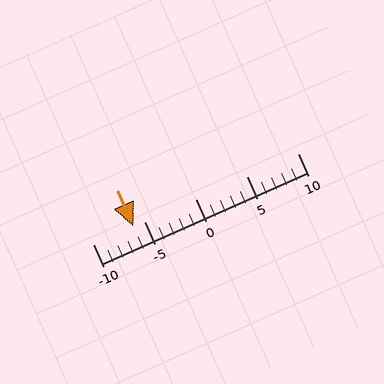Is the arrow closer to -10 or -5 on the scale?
The arrow is closer to -5.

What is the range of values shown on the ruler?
The ruler shows values from -10 to 10.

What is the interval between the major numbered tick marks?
The major tick marks are spaced 5 units apart.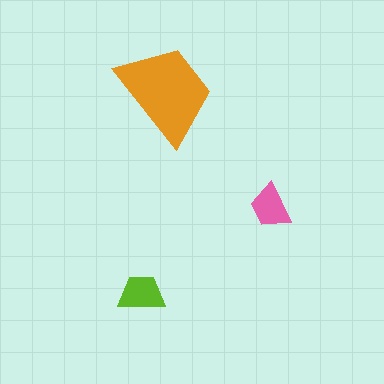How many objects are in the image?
There are 3 objects in the image.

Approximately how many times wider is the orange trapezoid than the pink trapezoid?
About 2.5 times wider.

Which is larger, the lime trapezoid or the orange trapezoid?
The orange one.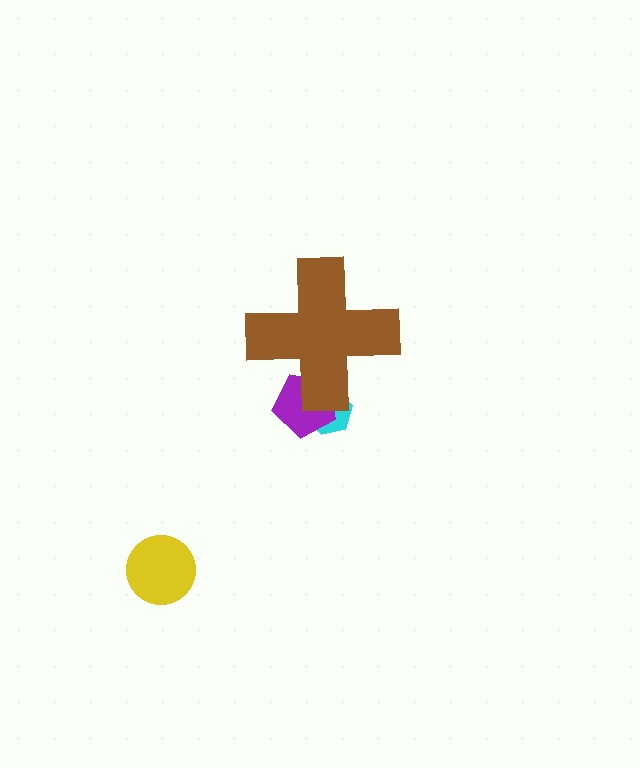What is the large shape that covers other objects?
A brown cross.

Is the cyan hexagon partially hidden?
Yes, the cyan hexagon is partially hidden behind the brown cross.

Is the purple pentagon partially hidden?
Yes, the purple pentagon is partially hidden behind the brown cross.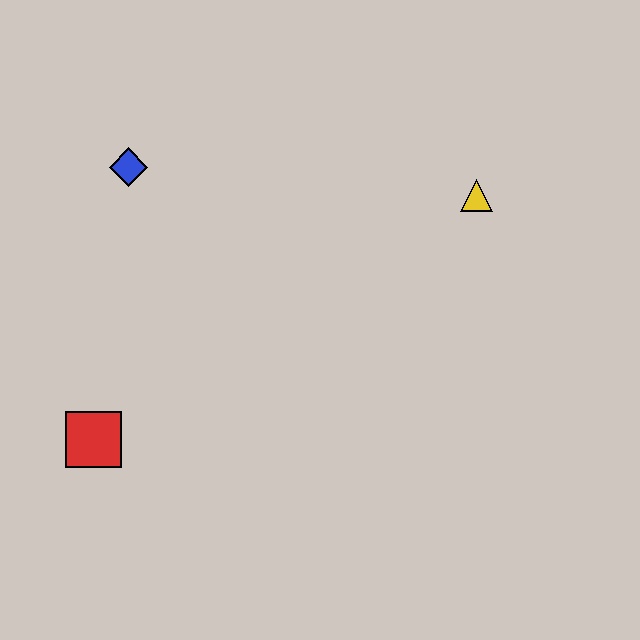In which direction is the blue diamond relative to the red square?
The blue diamond is above the red square.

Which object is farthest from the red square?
The yellow triangle is farthest from the red square.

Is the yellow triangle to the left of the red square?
No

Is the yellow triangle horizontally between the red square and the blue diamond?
No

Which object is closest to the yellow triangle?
The blue diamond is closest to the yellow triangle.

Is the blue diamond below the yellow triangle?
No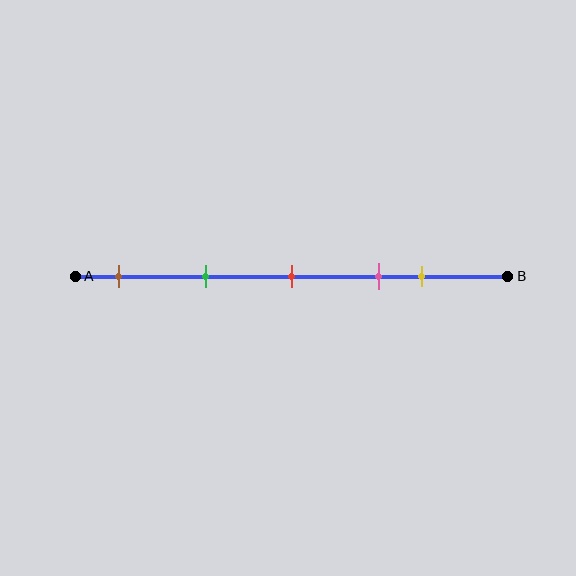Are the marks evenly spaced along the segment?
No, the marks are not evenly spaced.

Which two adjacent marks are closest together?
The pink and yellow marks are the closest adjacent pair.